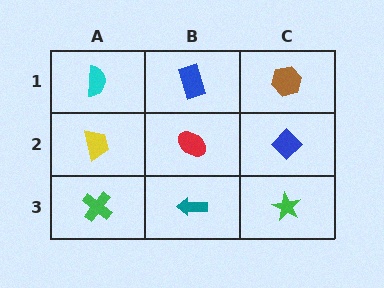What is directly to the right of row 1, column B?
A brown hexagon.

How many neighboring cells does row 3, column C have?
2.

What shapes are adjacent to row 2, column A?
A cyan semicircle (row 1, column A), a green cross (row 3, column A), a red ellipse (row 2, column B).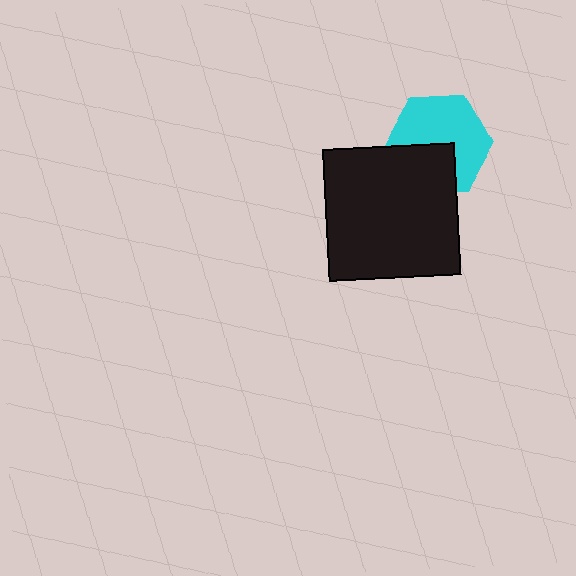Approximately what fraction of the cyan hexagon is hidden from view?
Roughly 35% of the cyan hexagon is hidden behind the black square.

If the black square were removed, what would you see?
You would see the complete cyan hexagon.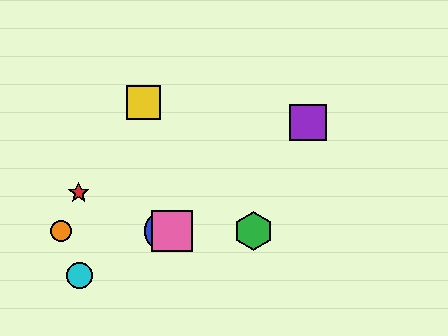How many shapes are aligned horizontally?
4 shapes (the blue circle, the green hexagon, the orange circle, the pink square) are aligned horizontally.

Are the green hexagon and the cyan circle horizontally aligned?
No, the green hexagon is at y≈231 and the cyan circle is at y≈275.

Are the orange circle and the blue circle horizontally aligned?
Yes, both are at y≈231.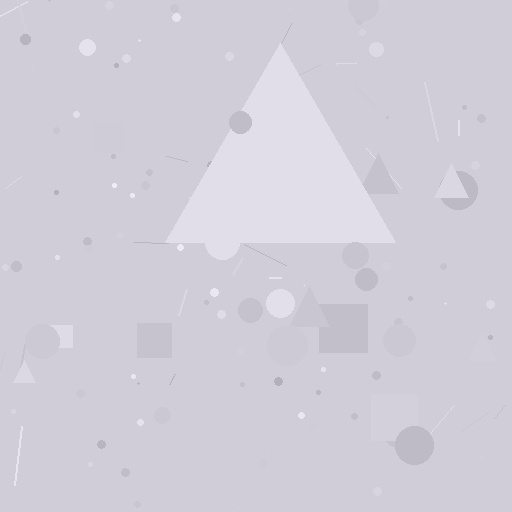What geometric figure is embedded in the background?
A triangle is embedded in the background.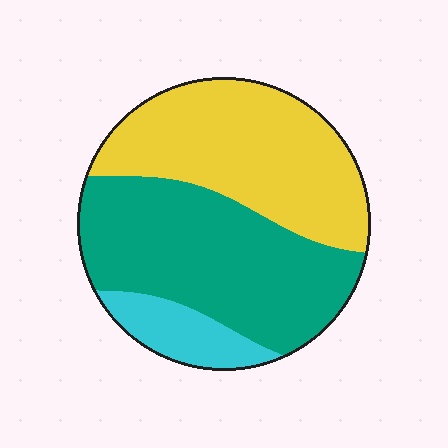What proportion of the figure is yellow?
Yellow covers about 40% of the figure.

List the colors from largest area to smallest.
From largest to smallest: teal, yellow, cyan.